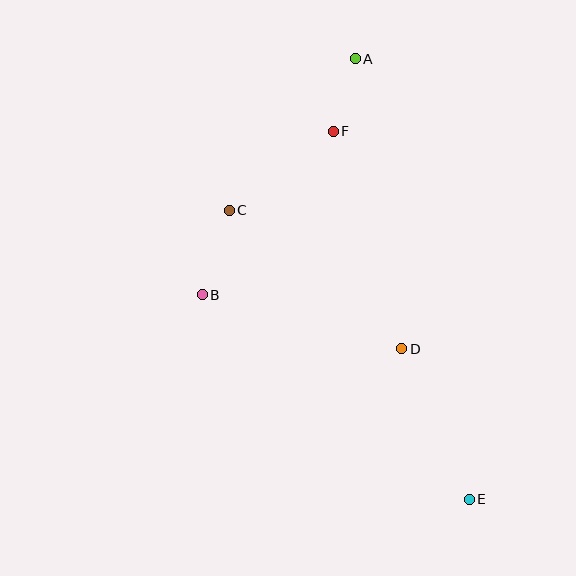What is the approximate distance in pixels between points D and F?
The distance between D and F is approximately 228 pixels.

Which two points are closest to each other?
Points A and F are closest to each other.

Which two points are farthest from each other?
Points A and E are farthest from each other.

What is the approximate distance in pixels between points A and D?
The distance between A and D is approximately 294 pixels.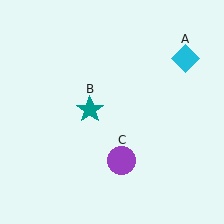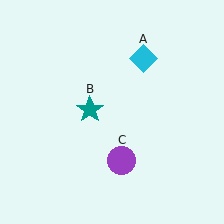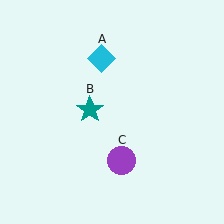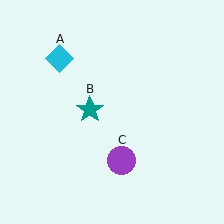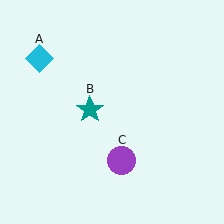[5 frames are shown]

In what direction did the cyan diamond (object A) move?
The cyan diamond (object A) moved left.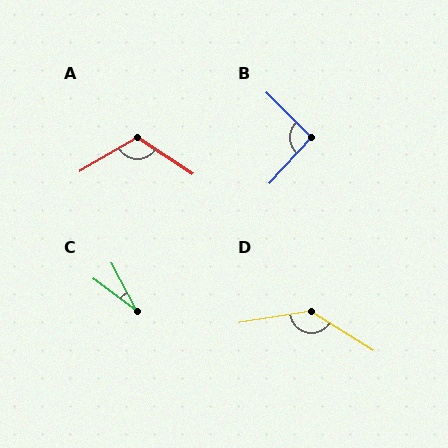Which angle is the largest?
D, at approximately 139 degrees.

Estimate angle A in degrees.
Approximately 117 degrees.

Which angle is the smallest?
C, at approximately 25 degrees.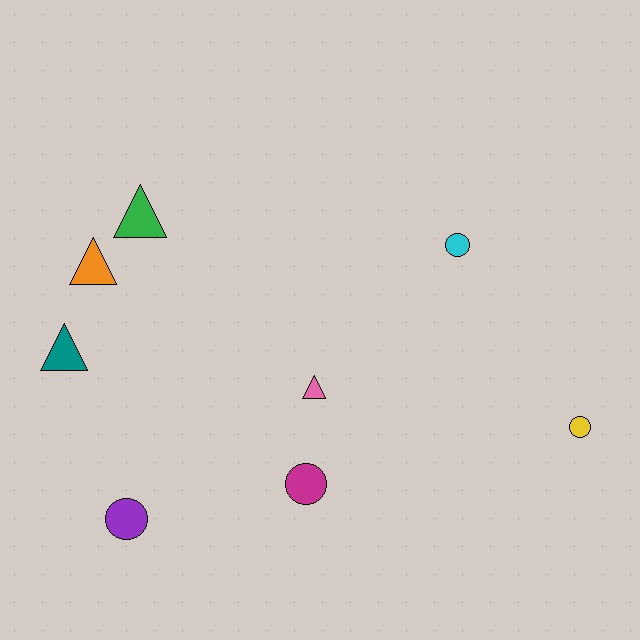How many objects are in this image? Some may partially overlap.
There are 8 objects.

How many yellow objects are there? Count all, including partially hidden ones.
There is 1 yellow object.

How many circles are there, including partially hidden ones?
There are 4 circles.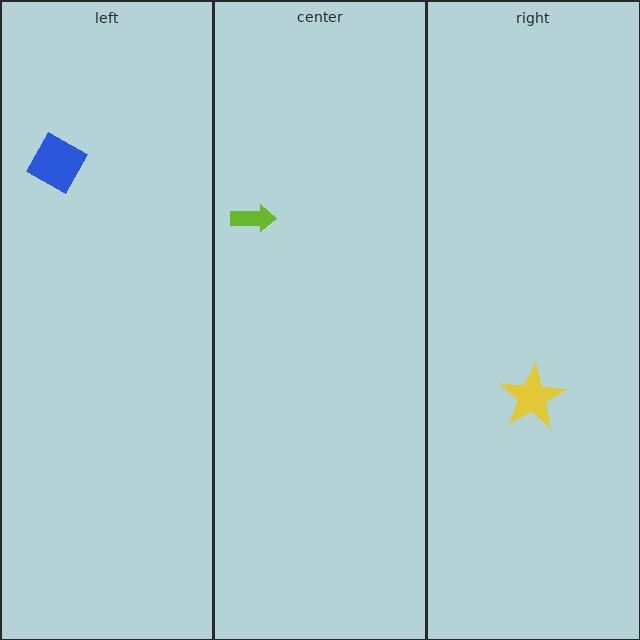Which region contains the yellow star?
The right region.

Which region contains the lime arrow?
The center region.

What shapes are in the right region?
The yellow star.